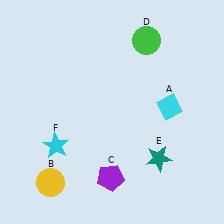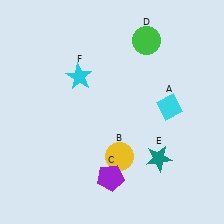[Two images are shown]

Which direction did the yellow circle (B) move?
The yellow circle (B) moved right.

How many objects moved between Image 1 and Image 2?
2 objects moved between the two images.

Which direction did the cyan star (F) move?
The cyan star (F) moved up.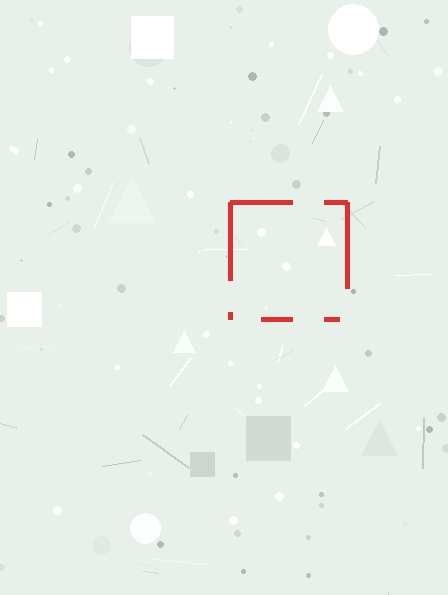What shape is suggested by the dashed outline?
The dashed outline suggests a square.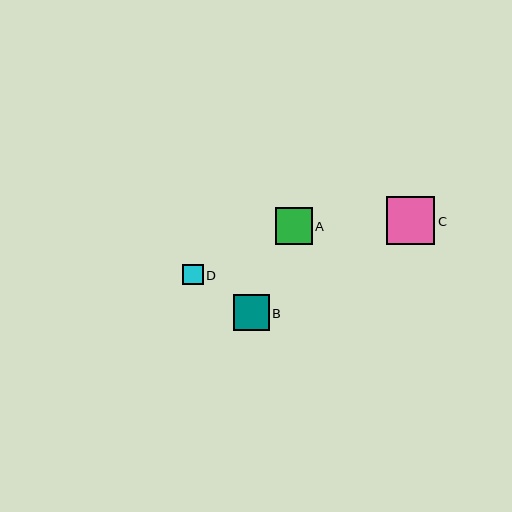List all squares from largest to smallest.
From largest to smallest: C, A, B, D.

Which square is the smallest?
Square D is the smallest with a size of approximately 20 pixels.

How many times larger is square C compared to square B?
Square C is approximately 1.3 times the size of square B.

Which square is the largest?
Square C is the largest with a size of approximately 48 pixels.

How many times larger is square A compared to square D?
Square A is approximately 1.8 times the size of square D.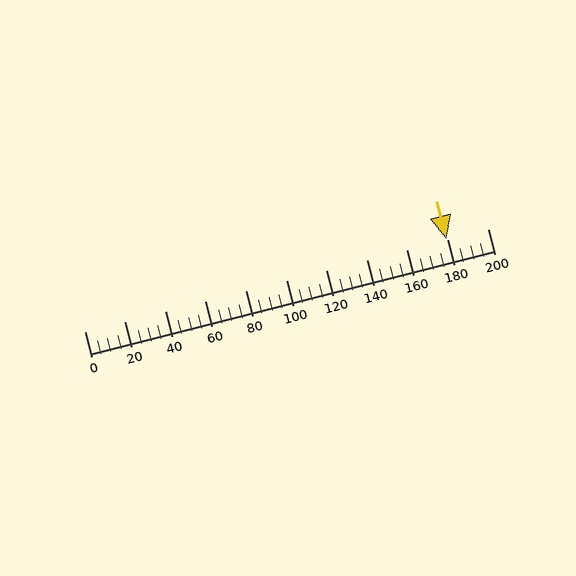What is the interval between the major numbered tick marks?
The major tick marks are spaced 20 units apart.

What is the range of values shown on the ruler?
The ruler shows values from 0 to 200.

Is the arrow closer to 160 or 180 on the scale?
The arrow is closer to 180.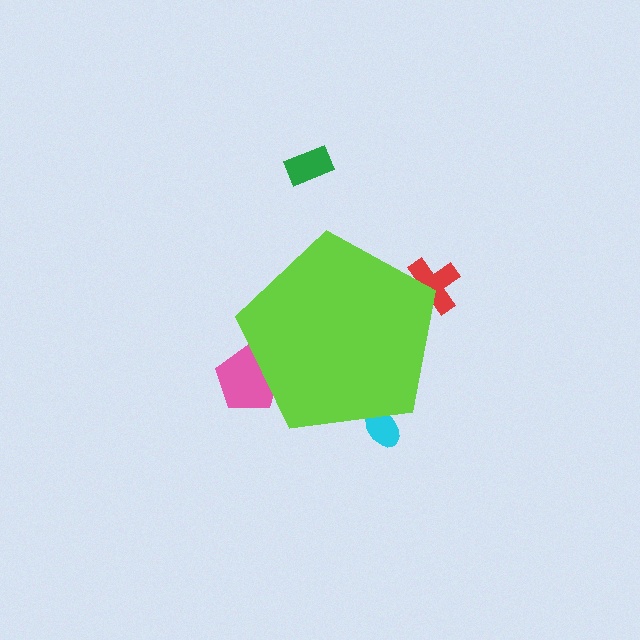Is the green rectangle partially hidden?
No, the green rectangle is fully visible.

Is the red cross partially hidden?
Yes, the red cross is partially hidden behind the lime pentagon.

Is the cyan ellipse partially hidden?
Yes, the cyan ellipse is partially hidden behind the lime pentagon.